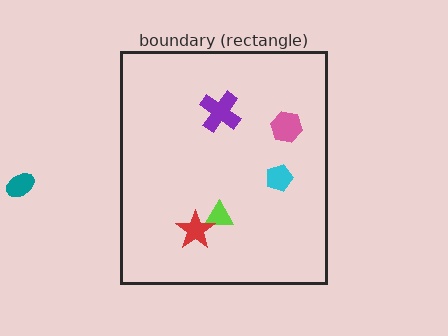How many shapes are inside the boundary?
5 inside, 1 outside.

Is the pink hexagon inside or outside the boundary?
Inside.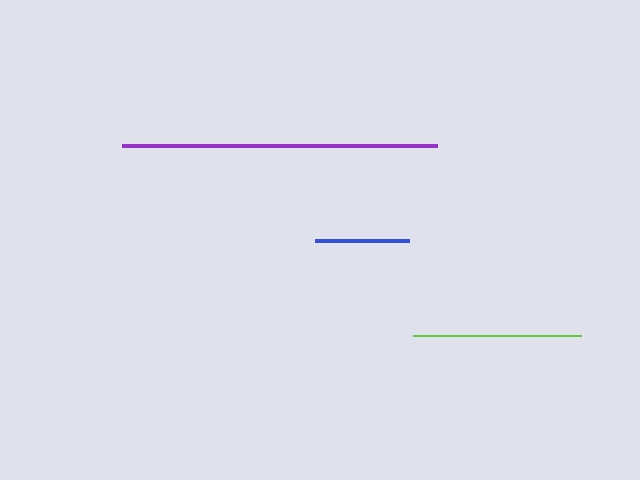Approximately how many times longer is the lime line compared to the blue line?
The lime line is approximately 1.8 times the length of the blue line.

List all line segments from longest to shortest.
From longest to shortest: purple, lime, blue.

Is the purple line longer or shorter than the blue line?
The purple line is longer than the blue line.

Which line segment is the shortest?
The blue line is the shortest at approximately 95 pixels.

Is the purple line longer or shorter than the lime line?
The purple line is longer than the lime line.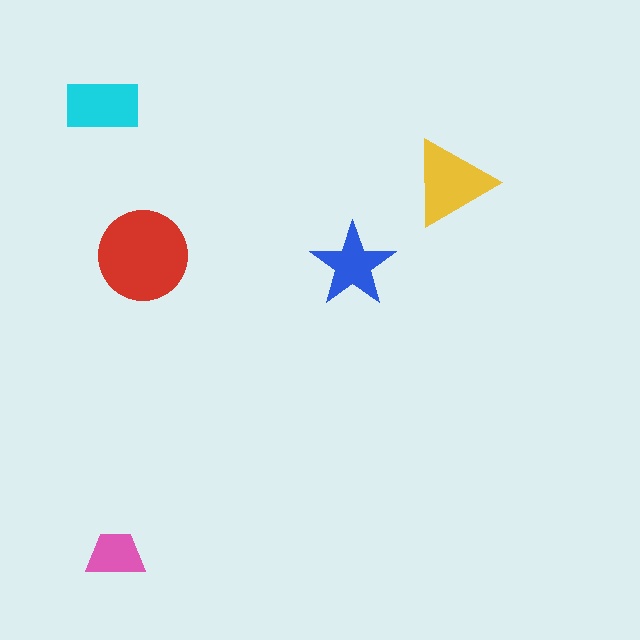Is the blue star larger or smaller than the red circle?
Smaller.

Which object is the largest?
The red circle.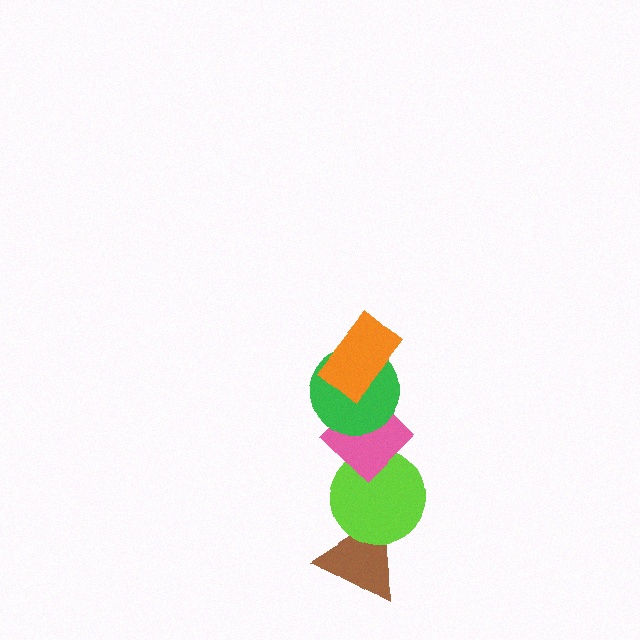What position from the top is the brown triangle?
The brown triangle is 5th from the top.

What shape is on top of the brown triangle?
The lime circle is on top of the brown triangle.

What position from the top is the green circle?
The green circle is 2nd from the top.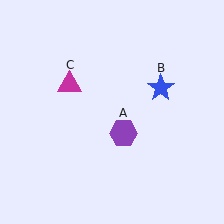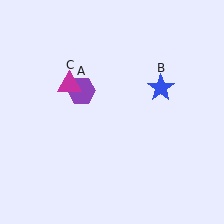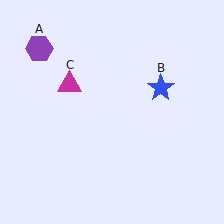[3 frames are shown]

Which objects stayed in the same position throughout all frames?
Blue star (object B) and magenta triangle (object C) remained stationary.